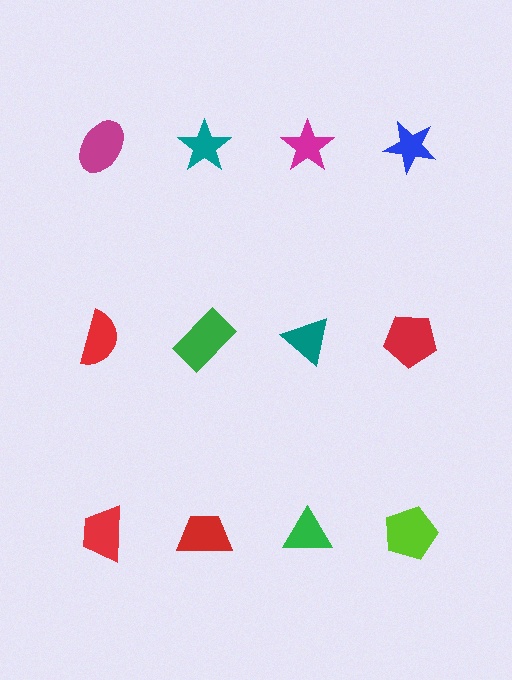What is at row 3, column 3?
A green triangle.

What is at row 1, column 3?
A magenta star.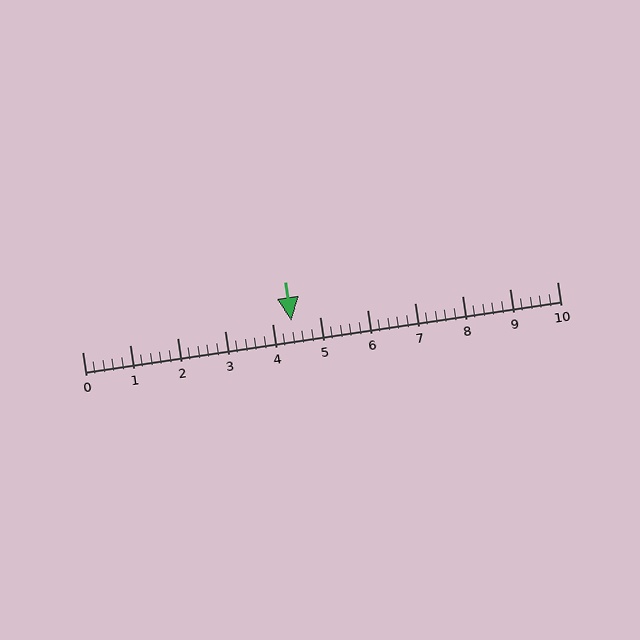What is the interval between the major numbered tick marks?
The major tick marks are spaced 1 units apart.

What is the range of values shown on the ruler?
The ruler shows values from 0 to 10.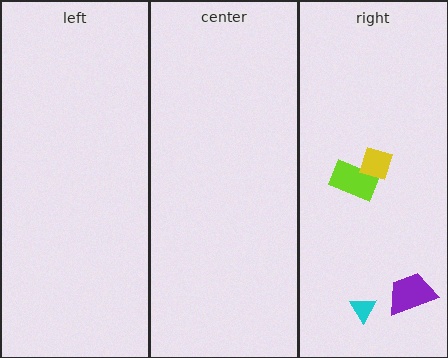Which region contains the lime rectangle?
The right region.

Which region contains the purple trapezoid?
The right region.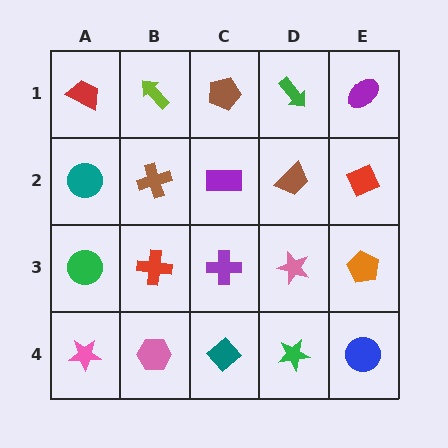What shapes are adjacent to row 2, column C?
A brown pentagon (row 1, column C), a purple cross (row 3, column C), a brown cross (row 2, column B), a brown trapezoid (row 2, column D).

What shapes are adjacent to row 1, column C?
A purple rectangle (row 2, column C), a lime arrow (row 1, column B), a green arrow (row 1, column D).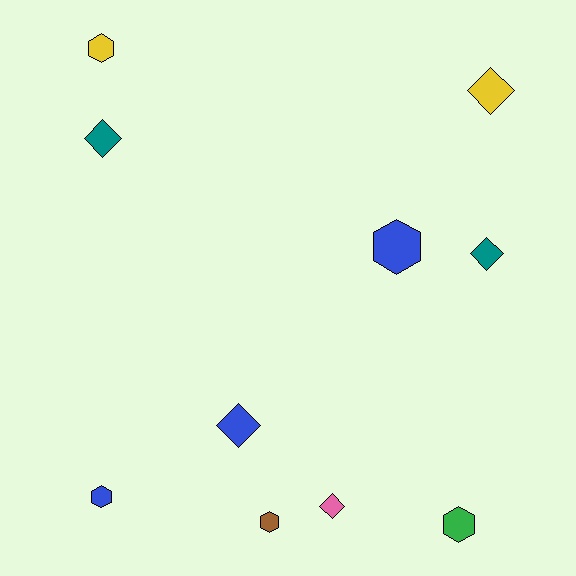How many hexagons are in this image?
There are 5 hexagons.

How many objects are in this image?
There are 10 objects.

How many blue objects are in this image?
There are 3 blue objects.